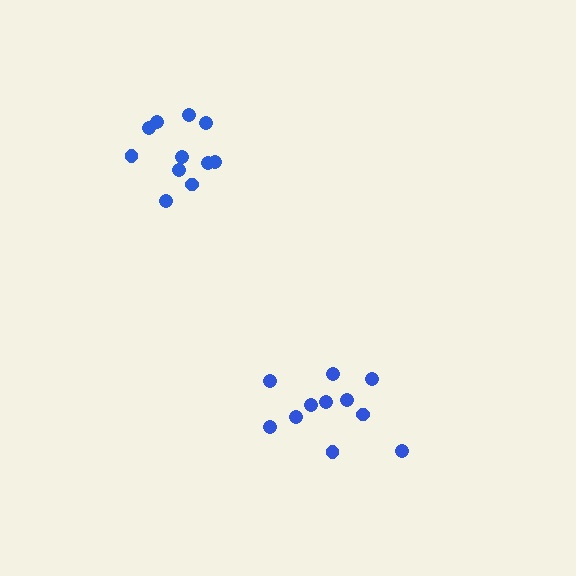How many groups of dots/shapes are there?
There are 2 groups.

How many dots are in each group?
Group 1: 11 dots, Group 2: 11 dots (22 total).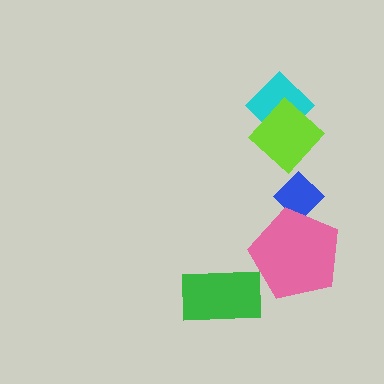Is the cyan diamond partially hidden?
Yes, it is partially covered by another shape.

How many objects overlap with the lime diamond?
1 object overlaps with the lime diamond.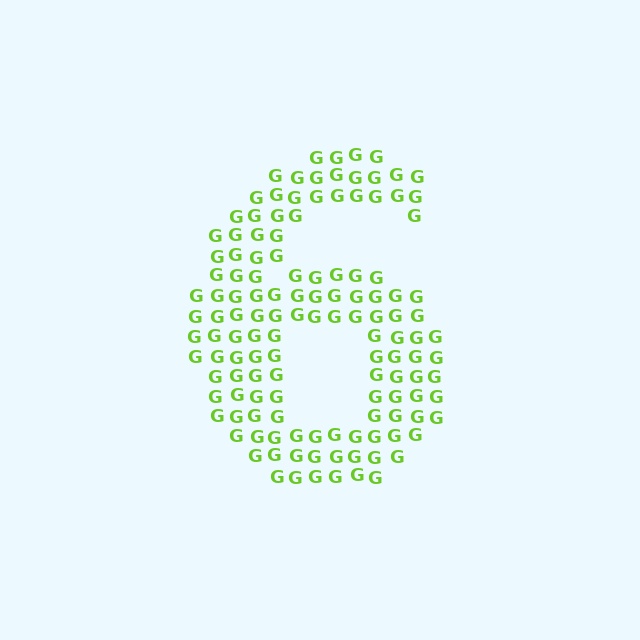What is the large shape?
The large shape is the digit 6.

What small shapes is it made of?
It is made of small letter G's.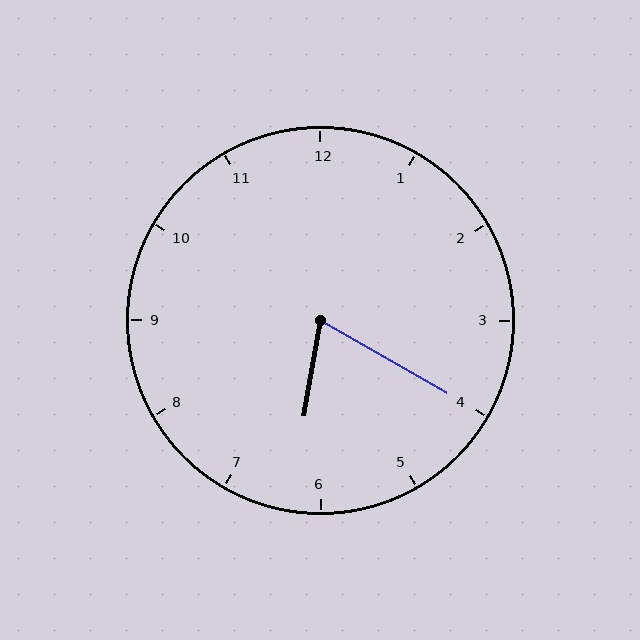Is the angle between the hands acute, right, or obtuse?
It is acute.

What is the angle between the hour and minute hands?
Approximately 70 degrees.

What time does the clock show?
6:20.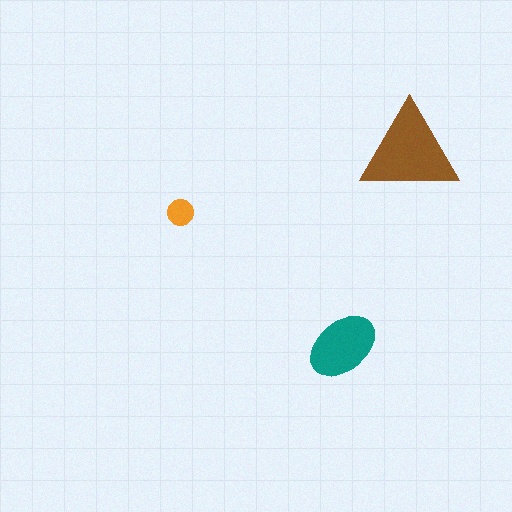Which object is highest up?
The brown triangle is topmost.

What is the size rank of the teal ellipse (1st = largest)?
2nd.